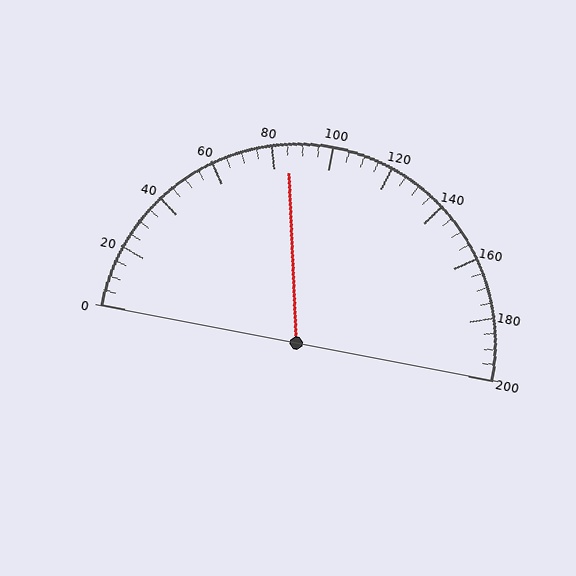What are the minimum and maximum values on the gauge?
The gauge ranges from 0 to 200.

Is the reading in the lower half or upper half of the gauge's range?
The reading is in the lower half of the range (0 to 200).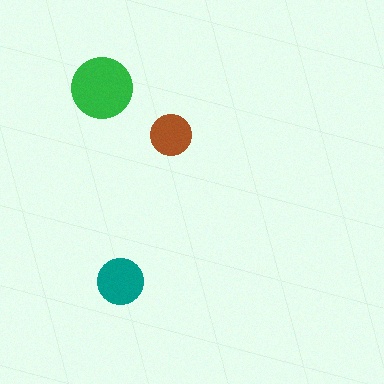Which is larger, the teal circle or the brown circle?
The teal one.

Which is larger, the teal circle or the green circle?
The green one.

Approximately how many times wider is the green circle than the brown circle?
About 1.5 times wider.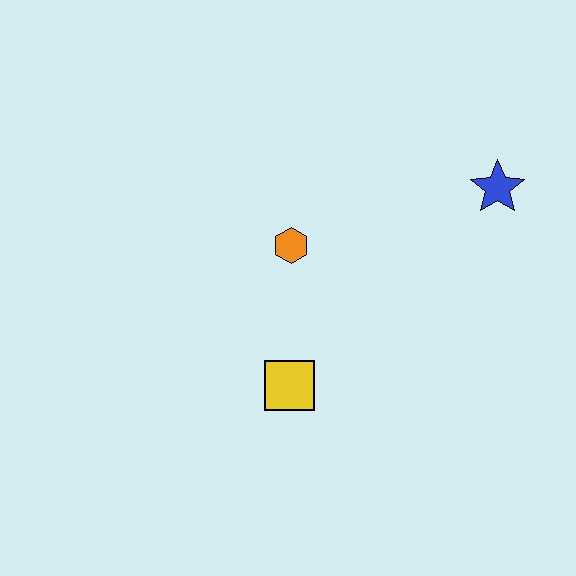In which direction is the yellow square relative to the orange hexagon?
The yellow square is below the orange hexagon.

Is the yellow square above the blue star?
No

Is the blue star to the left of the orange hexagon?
No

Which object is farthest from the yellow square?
The blue star is farthest from the yellow square.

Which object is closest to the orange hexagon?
The yellow square is closest to the orange hexagon.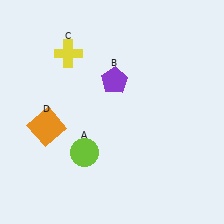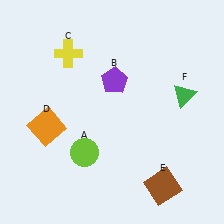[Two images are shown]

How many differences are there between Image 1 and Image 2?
There are 2 differences between the two images.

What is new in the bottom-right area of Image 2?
A brown square (E) was added in the bottom-right area of Image 2.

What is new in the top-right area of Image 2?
A green triangle (F) was added in the top-right area of Image 2.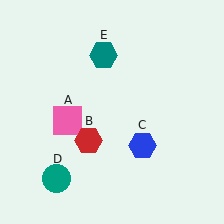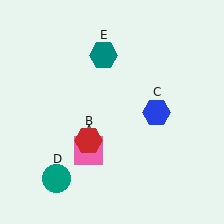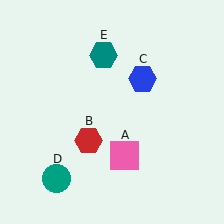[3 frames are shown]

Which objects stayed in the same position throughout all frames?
Red hexagon (object B) and teal circle (object D) and teal hexagon (object E) remained stationary.